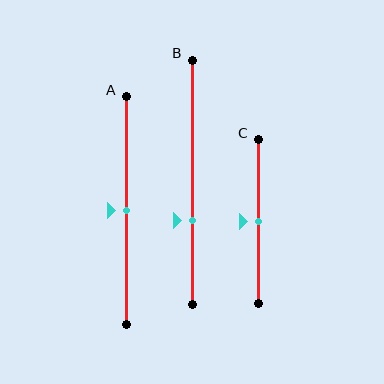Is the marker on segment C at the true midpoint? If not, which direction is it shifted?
Yes, the marker on segment C is at the true midpoint.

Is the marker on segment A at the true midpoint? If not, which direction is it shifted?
Yes, the marker on segment A is at the true midpoint.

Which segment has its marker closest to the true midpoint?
Segment A has its marker closest to the true midpoint.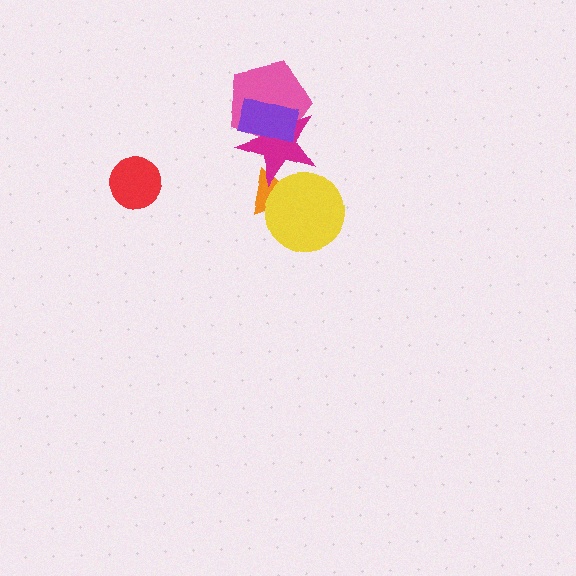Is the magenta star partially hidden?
Yes, it is partially covered by another shape.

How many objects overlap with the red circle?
0 objects overlap with the red circle.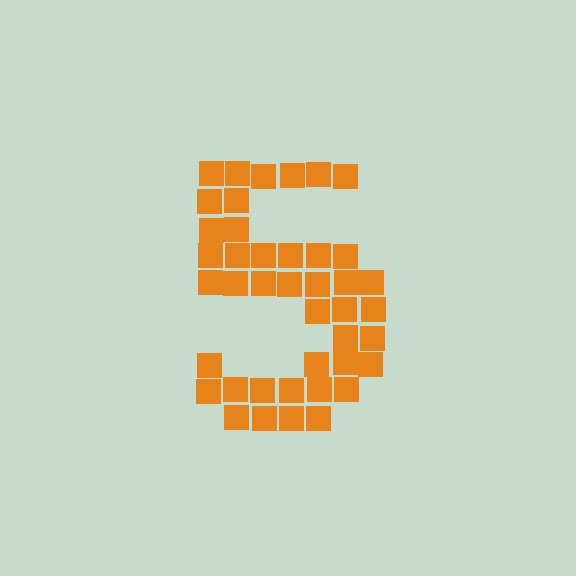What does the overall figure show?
The overall figure shows the digit 5.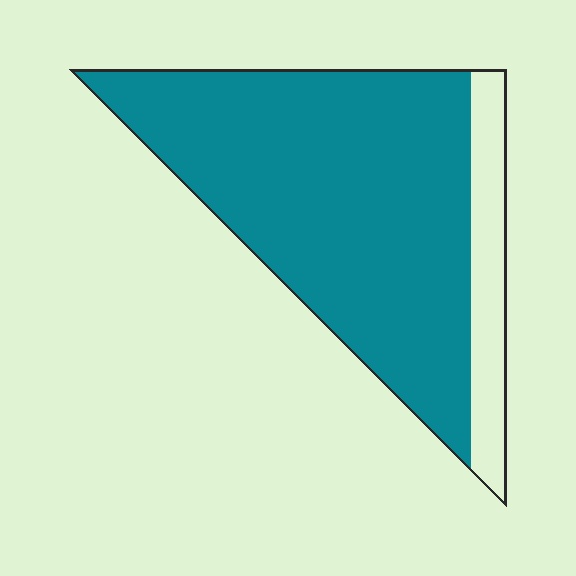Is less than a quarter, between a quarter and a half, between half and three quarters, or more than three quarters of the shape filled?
More than three quarters.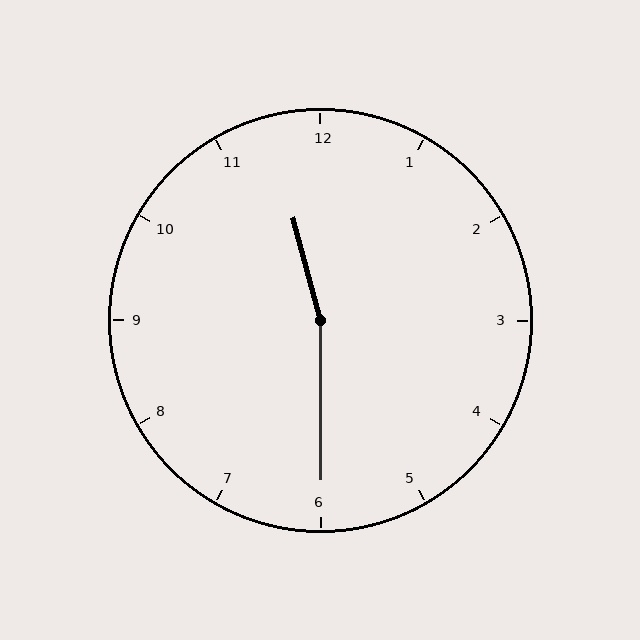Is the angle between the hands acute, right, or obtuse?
It is obtuse.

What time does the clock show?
11:30.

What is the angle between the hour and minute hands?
Approximately 165 degrees.